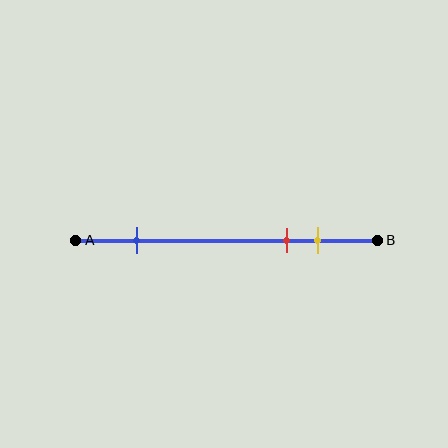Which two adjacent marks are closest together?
The red and yellow marks are the closest adjacent pair.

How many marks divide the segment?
There are 3 marks dividing the segment.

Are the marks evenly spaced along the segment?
No, the marks are not evenly spaced.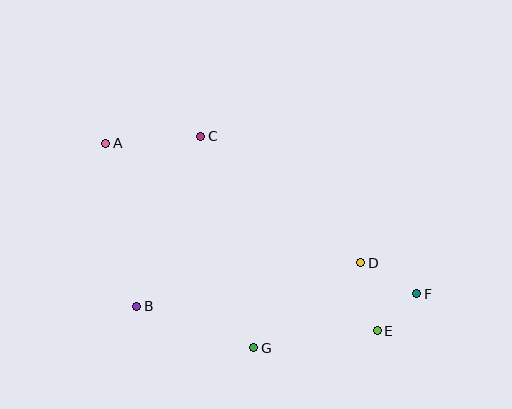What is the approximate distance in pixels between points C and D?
The distance between C and D is approximately 204 pixels.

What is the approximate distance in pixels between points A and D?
The distance between A and D is approximately 282 pixels.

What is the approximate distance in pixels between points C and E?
The distance between C and E is approximately 263 pixels.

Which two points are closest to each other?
Points E and F are closest to each other.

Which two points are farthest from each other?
Points A and F are farthest from each other.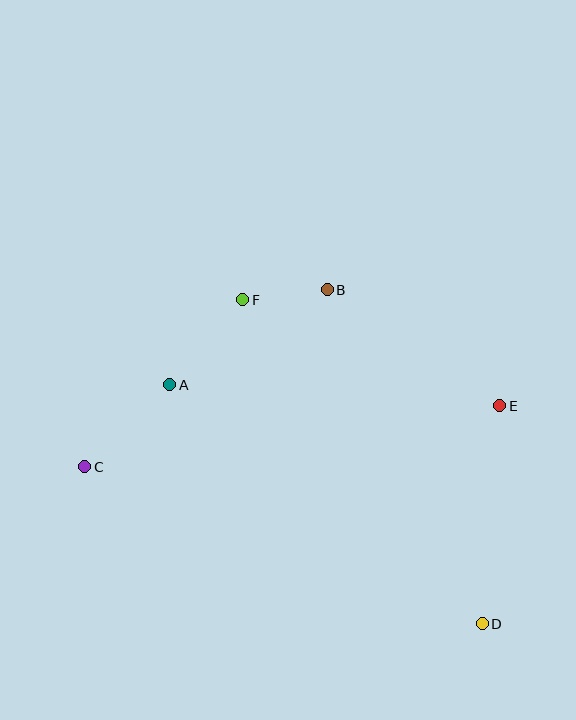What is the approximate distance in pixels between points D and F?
The distance between D and F is approximately 403 pixels.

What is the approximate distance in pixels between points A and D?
The distance between A and D is approximately 393 pixels.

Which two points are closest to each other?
Points B and F are closest to each other.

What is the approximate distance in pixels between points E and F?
The distance between E and F is approximately 278 pixels.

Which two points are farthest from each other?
Points C and D are farthest from each other.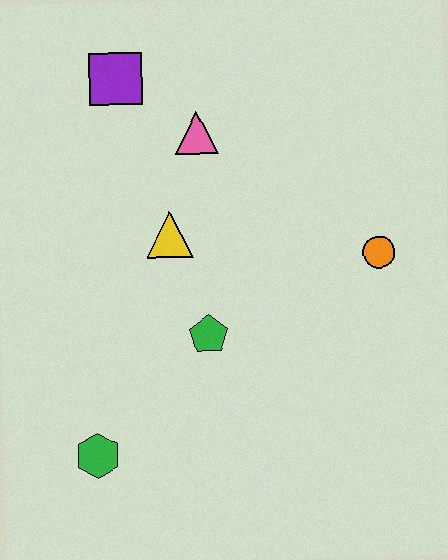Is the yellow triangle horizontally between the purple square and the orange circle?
Yes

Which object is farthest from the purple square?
The green hexagon is farthest from the purple square.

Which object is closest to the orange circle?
The green pentagon is closest to the orange circle.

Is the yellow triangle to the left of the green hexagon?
No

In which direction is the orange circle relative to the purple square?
The orange circle is to the right of the purple square.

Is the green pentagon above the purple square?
No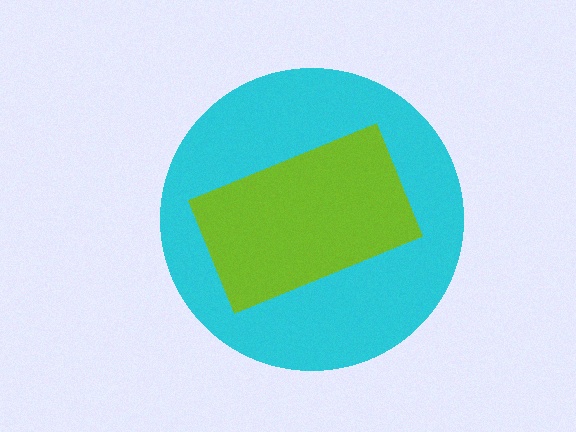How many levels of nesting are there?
2.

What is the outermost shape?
The cyan circle.